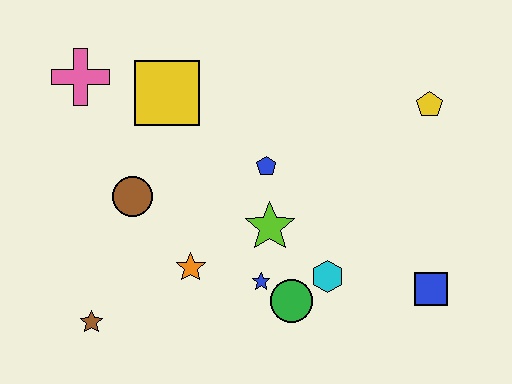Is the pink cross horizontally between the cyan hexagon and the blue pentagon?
No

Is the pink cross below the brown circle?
No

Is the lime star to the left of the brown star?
No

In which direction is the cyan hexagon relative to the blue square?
The cyan hexagon is to the left of the blue square.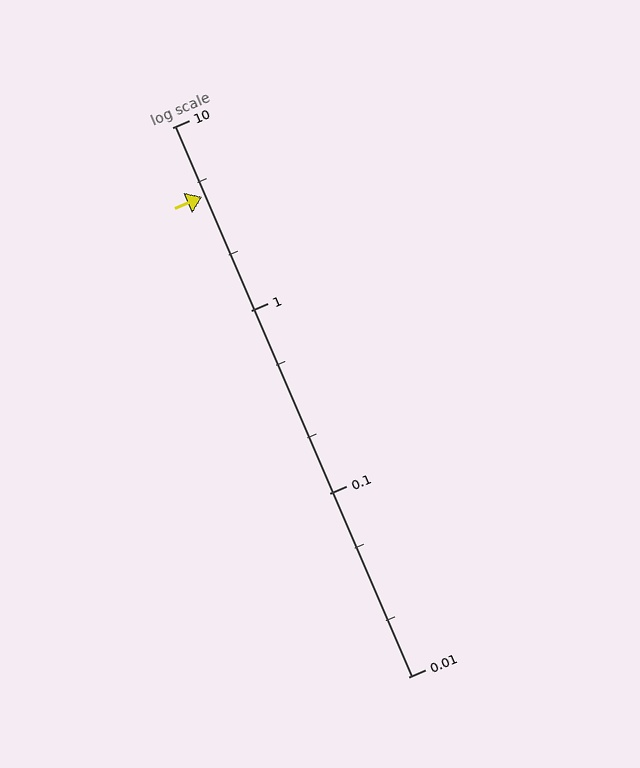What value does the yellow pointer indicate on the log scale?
The pointer indicates approximately 4.2.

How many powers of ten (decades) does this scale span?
The scale spans 3 decades, from 0.01 to 10.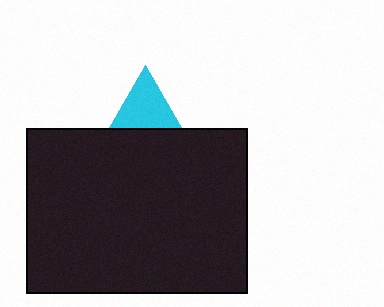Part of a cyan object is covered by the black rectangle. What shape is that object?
It is a triangle.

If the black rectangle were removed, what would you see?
You would see the complete cyan triangle.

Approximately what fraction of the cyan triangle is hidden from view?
Roughly 59% of the cyan triangle is hidden behind the black rectangle.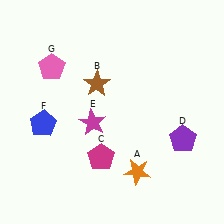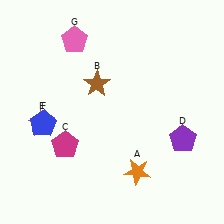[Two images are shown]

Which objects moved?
The objects that moved are: the magenta pentagon (C), the magenta star (E), the pink pentagon (G).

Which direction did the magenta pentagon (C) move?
The magenta pentagon (C) moved left.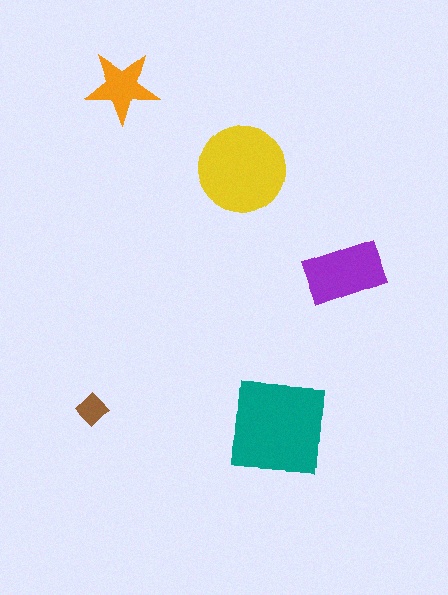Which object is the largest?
The teal square.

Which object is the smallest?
The brown diamond.